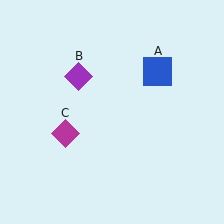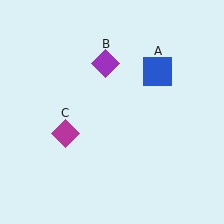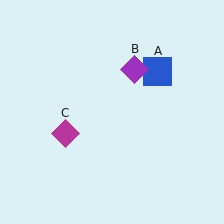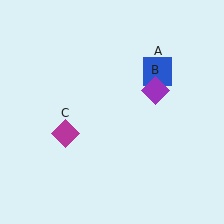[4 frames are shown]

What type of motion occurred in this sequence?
The purple diamond (object B) rotated clockwise around the center of the scene.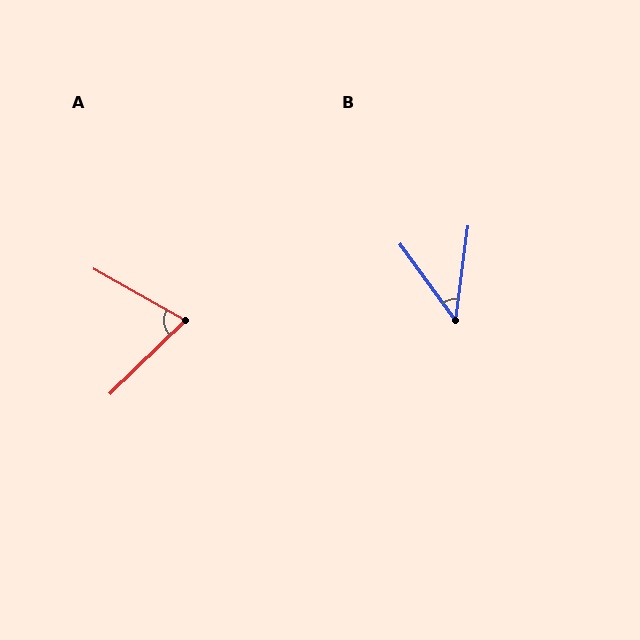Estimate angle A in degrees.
Approximately 74 degrees.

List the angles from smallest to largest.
B (43°), A (74°).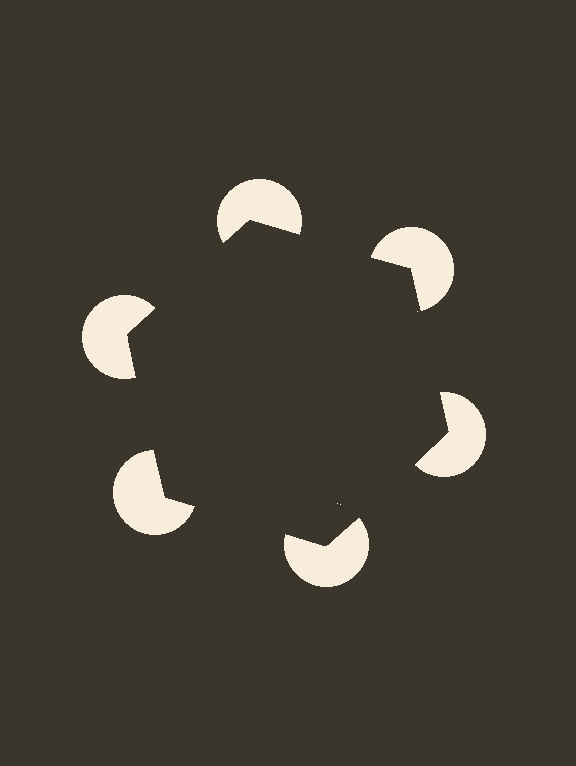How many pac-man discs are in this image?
There are 6 — one at each vertex of the illusory hexagon.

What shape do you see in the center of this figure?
An illusory hexagon — its edges are inferred from the aligned wedge cuts in the pac-man discs, not physically drawn.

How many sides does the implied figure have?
6 sides.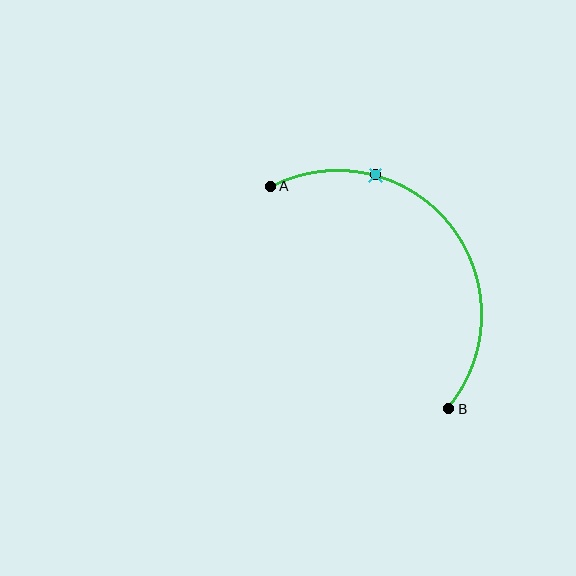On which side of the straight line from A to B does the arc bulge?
The arc bulges above and to the right of the straight line connecting A and B.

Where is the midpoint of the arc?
The arc midpoint is the point on the curve farthest from the straight line joining A and B. It sits above and to the right of that line.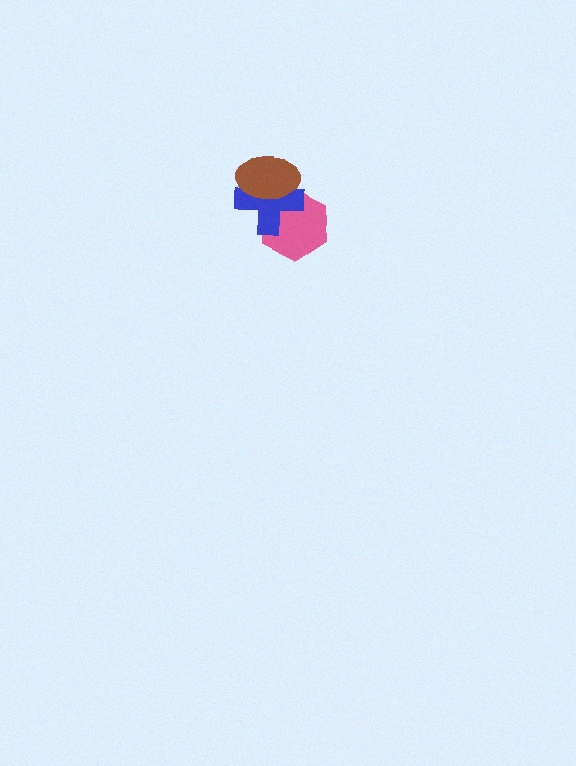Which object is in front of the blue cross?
The brown ellipse is in front of the blue cross.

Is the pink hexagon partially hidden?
Yes, it is partially covered by another shape.